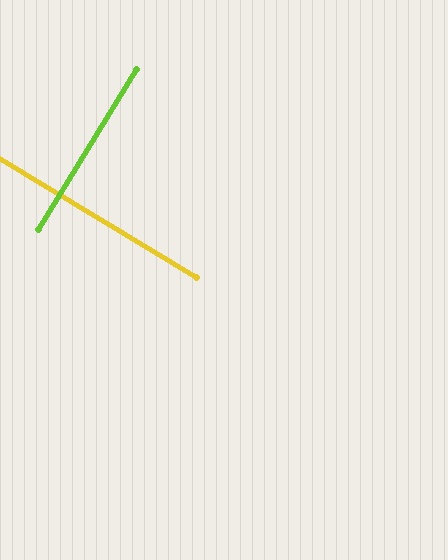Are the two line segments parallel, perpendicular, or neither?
Perpendicular — they meet at approximately 90°.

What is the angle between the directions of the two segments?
Approximately 90 degrees.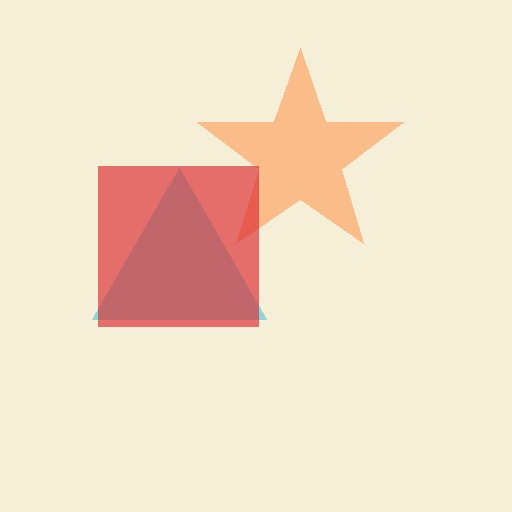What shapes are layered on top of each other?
The layered shapes are: an orange star, a cyan triangle, a red square.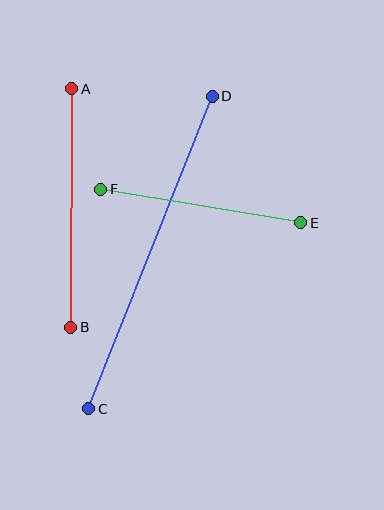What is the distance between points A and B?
The distance is approximately 239 pixels.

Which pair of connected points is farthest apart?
Points C and D are farthest apart.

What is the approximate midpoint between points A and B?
The midpoint is at approximately (71, 208) pixels.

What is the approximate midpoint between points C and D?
The midpoint is at approximately (150, 253) pixels.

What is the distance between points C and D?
The distance is approximately 336 pixels.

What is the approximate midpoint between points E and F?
The midpoint is at approximately (201, 206) pixels.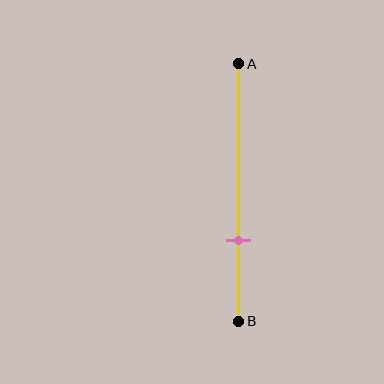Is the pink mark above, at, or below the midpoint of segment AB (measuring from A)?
The pink mark is below the midpoint of segment AB.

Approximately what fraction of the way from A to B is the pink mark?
The pink mark is approximately 70% of the way from A to B.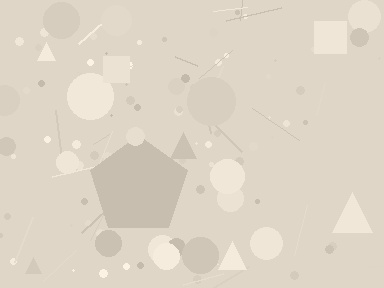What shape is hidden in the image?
A pentagon is hidden in the image.